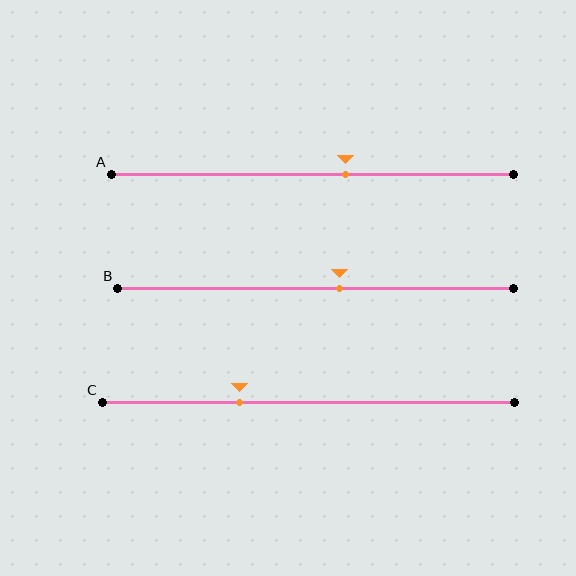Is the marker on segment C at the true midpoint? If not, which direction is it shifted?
No, the marker on segment C is shifted to the left by about 17% of the segment length.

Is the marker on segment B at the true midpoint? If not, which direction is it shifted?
No, the marker on segment B is shifted to the right by about 6% of the segment length.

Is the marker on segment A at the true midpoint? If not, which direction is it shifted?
No, the marker on segment A is shifted to the right by about 8% of the segment length.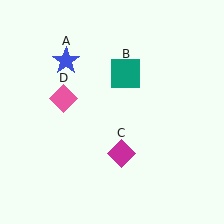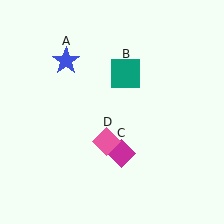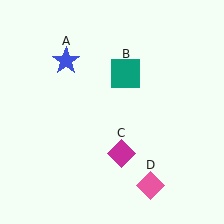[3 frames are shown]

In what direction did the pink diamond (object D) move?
The pink diamond (object D) moved down and to the right.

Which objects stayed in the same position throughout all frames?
Blue star (object A) and teal square (object B) and magenta diamond (object C) remained stationary.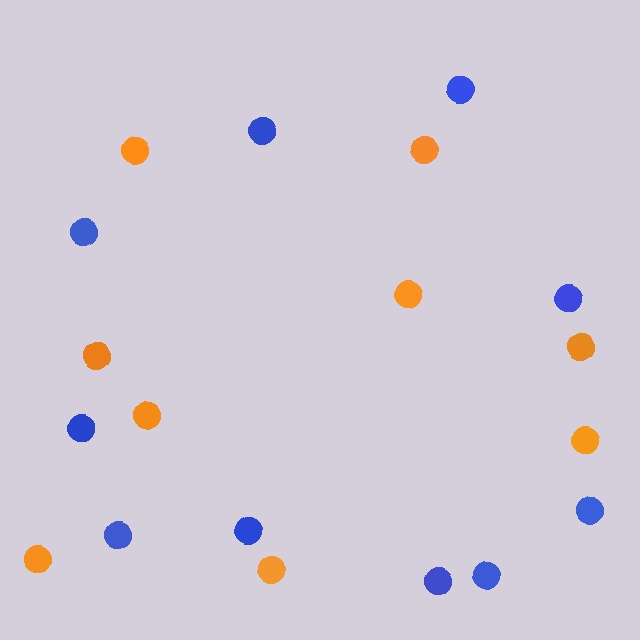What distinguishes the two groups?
There are 2 groups: one group of blue circles (10) and one group of orange circles (9).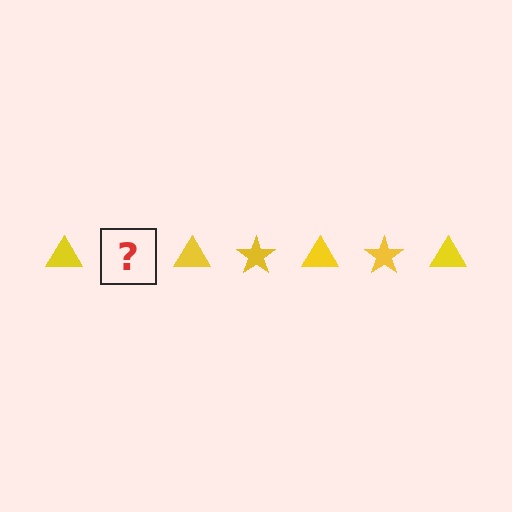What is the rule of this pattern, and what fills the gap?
The rule is that the pattern cycles through triangle, star shapes in yellow. The gap should be filled with a yellow star.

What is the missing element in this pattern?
The missing element is a yellow star.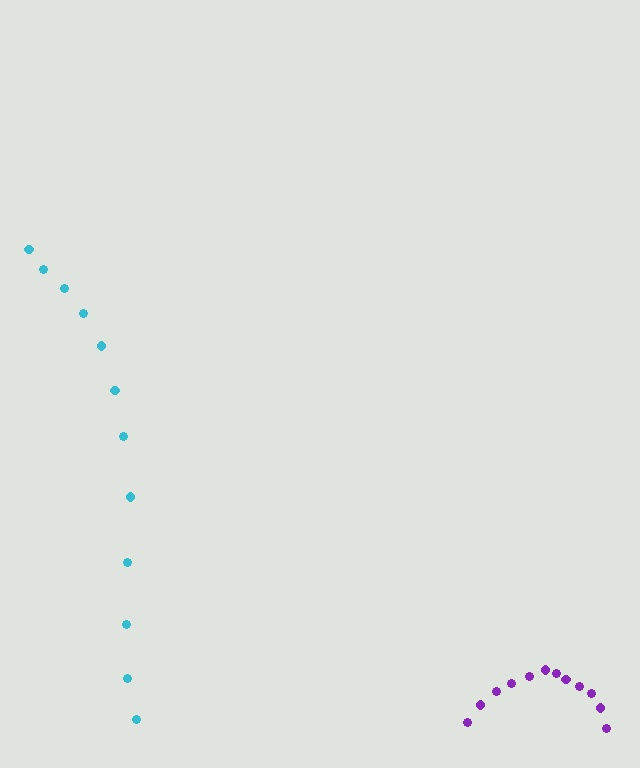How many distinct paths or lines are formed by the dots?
There are 2 distinct paths.